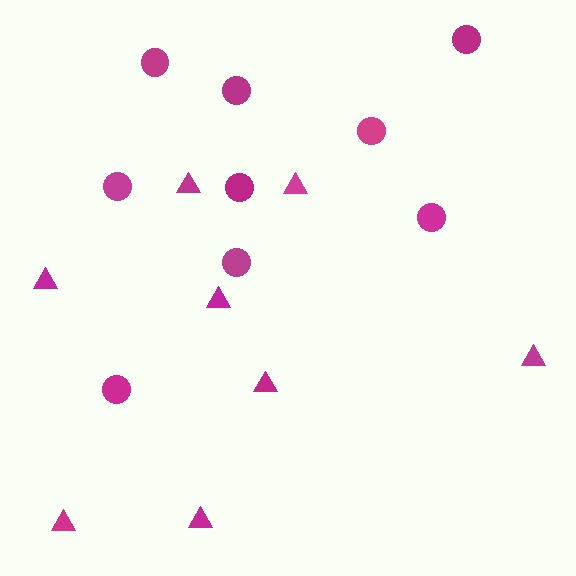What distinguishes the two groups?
There are 2 groups: one group of triangles (8) and one group of circles (9).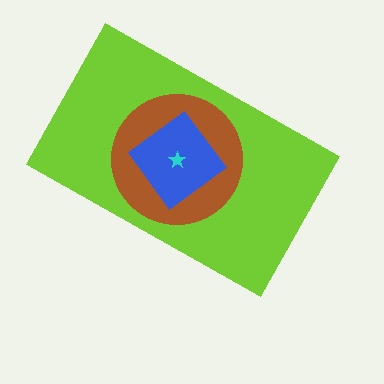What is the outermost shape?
The lime rectangle.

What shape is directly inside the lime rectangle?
The brown circle.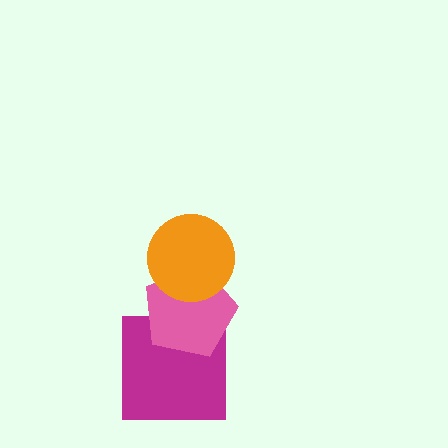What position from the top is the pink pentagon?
The pink pentagon is 2nd from the top.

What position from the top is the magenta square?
The magenta square is 3rd from the top.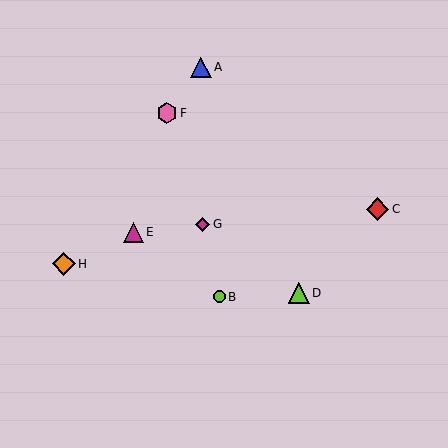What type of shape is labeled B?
Shape B is a lime circle.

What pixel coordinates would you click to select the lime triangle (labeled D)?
Click at (299, 293) to select the lime triangle D.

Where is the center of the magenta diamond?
The center of the magenta diamond is at (202, 224).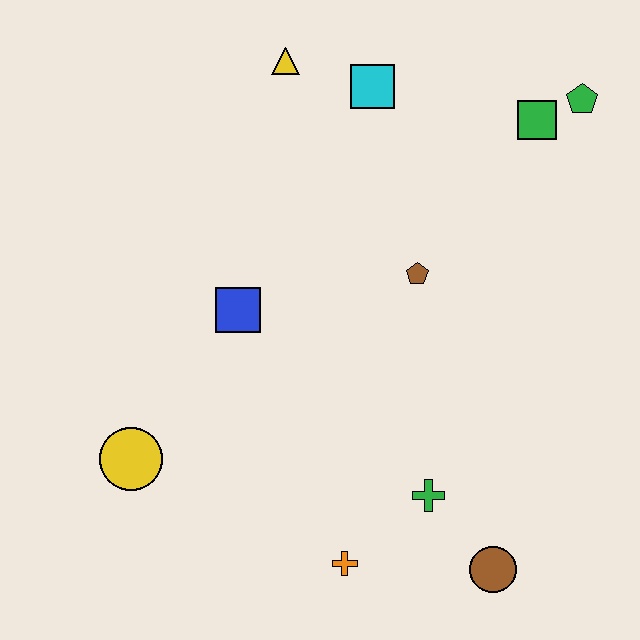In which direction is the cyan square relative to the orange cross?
The cyan square is above the orange cross.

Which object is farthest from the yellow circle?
The green pentagon is farthest from the yellow circle.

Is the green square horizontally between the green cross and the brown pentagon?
No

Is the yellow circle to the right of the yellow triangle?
No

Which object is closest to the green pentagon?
The green square is closest to the green pentagon.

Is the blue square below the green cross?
No